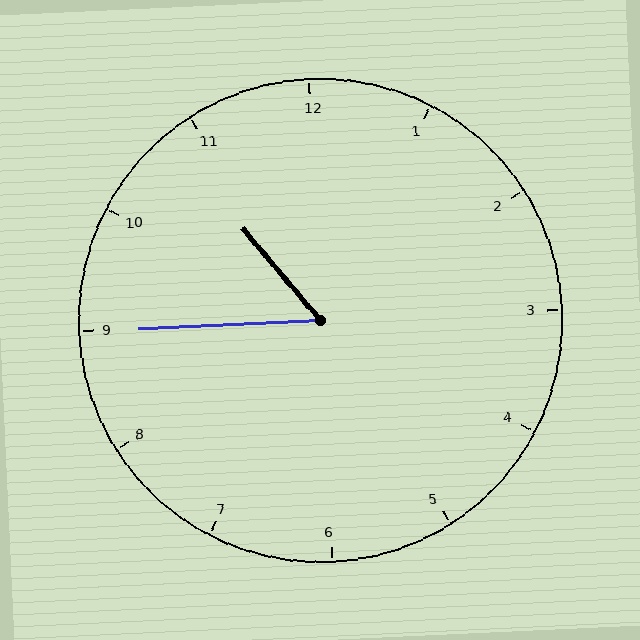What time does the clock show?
10:45.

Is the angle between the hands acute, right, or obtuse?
It is acute.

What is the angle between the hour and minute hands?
Approximately 52 degrees.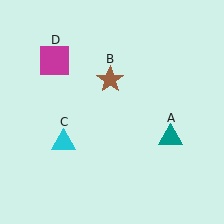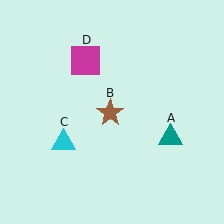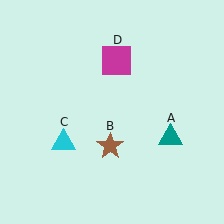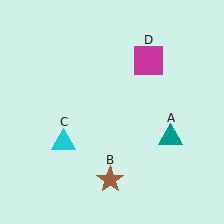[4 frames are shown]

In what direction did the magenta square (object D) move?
The magenta square (object D) moved right.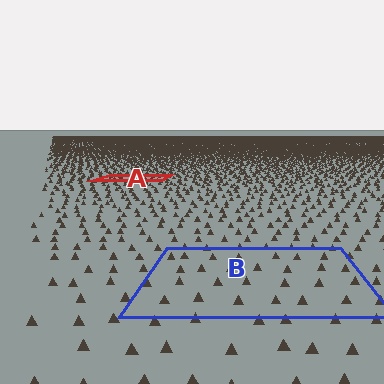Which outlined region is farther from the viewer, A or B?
Region A is farther from the viewer — the texture elements inside it appear smaller and more densely packed.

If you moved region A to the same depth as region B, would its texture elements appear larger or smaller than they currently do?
They would appear larger. At a closer depth, the same texture elements are projected at a bigger on-screen size.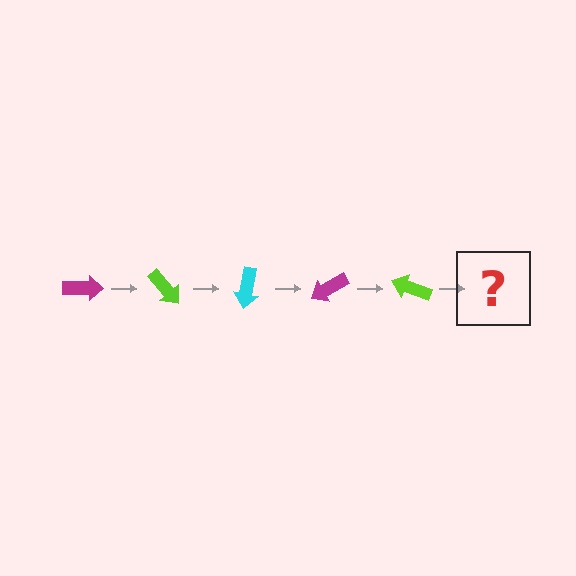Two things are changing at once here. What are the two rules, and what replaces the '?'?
The two rules are that it rotates 50 degrees each step and the color cycles through magenta, lime, and cyan. The '?' should be a cyan arrow, rotated 250 degrees from the start.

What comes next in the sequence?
The next element should be a cyan arrow, rotated 250 degrees from the start.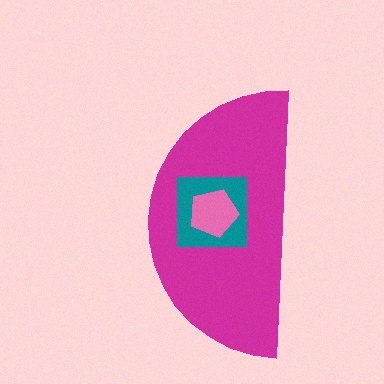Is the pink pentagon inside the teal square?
Yes.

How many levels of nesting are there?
3.